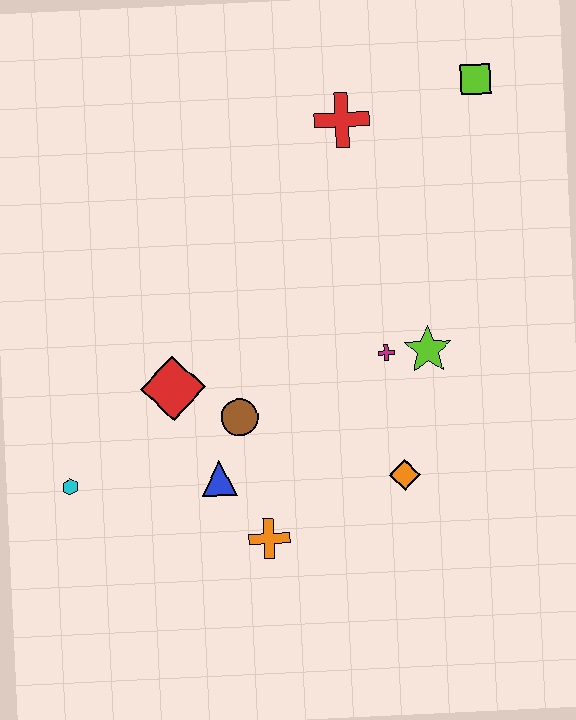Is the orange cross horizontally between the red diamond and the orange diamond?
Yes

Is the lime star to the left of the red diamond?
No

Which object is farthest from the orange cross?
The lime square is farthest from the orange cross.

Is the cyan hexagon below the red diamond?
Yes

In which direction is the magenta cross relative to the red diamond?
The magenta cross is to the right of the red diamond.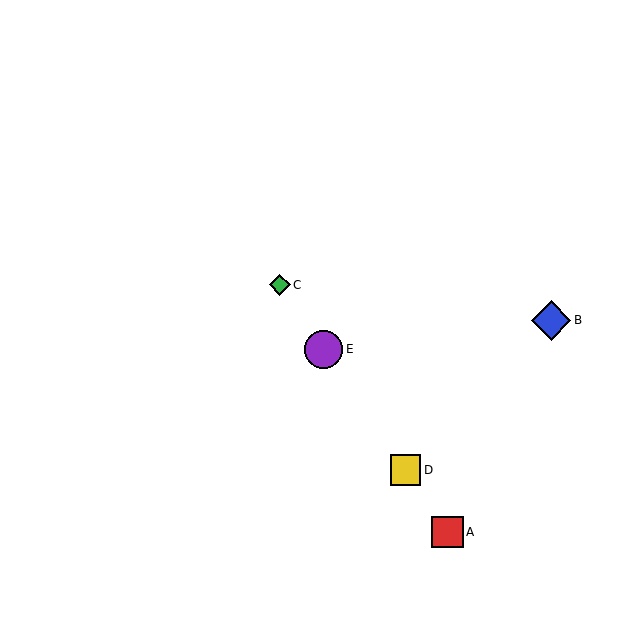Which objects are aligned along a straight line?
Objects A, C, D, E are aligned along a straight line.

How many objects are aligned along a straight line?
4 objects (A, C, D, E) are aligned along a straight line.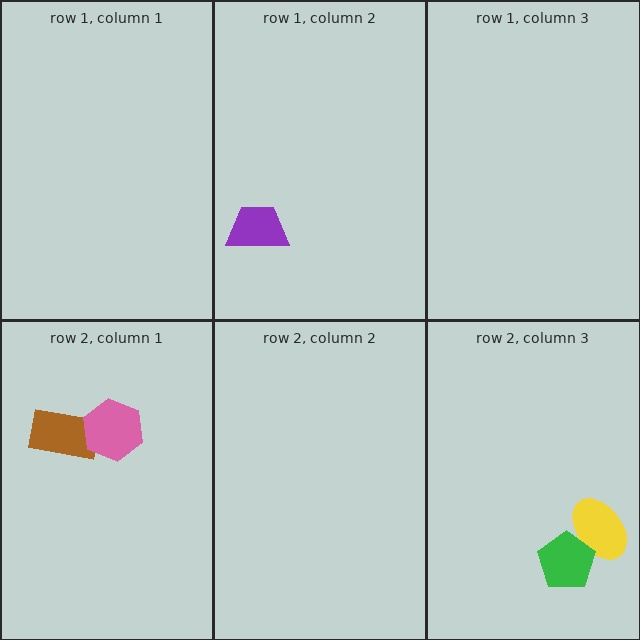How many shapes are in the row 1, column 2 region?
1.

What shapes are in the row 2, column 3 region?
The yellow ellipse, the green pentagon.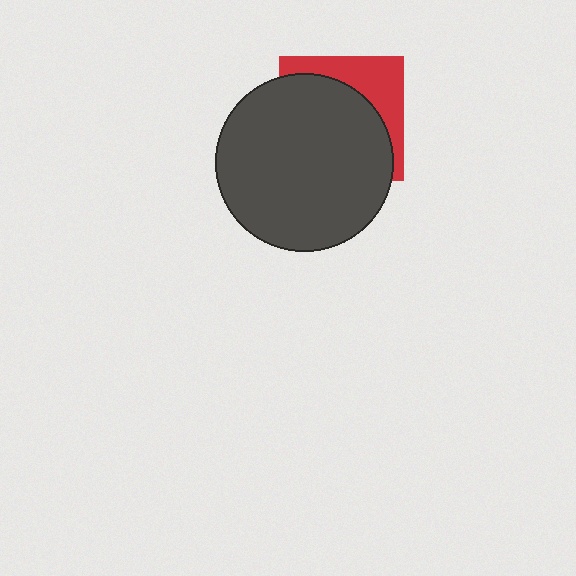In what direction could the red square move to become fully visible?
The red square could move toward the upper-right. That would shift it out from behind the dark gray circle entirely.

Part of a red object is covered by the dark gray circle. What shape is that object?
It is a square.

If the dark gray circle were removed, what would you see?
You would see the complete red square.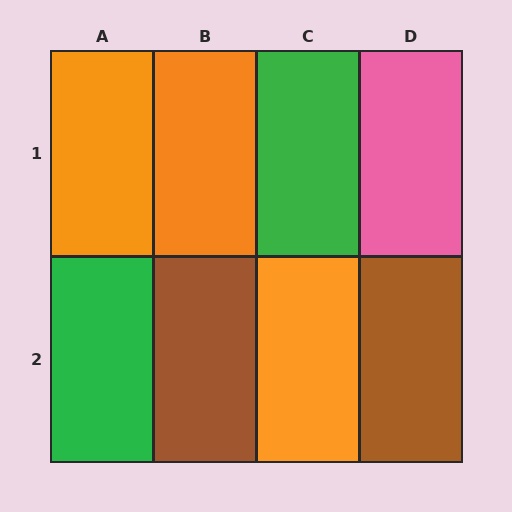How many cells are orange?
3 cells are orange.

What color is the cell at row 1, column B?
Orange.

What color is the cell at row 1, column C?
Green.